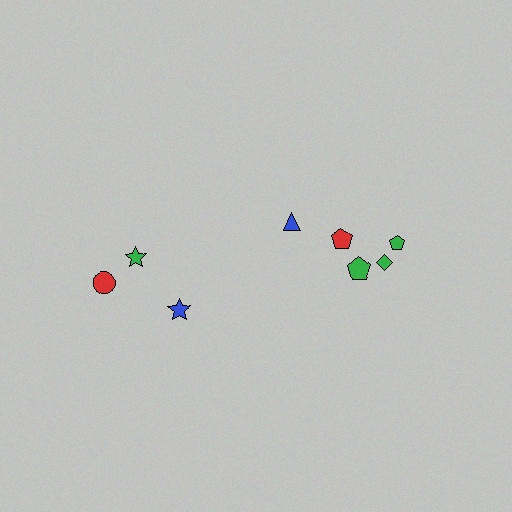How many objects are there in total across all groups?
There are 8 objects.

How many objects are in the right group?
There are 5 objects.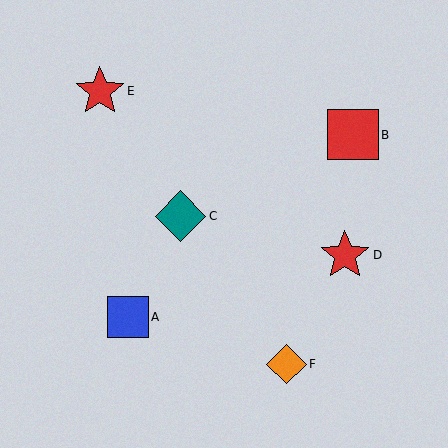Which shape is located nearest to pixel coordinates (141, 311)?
The blue square (labeled A) at (128, 317) is nearest to that location.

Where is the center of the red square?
The center of the red square is at (353, 135).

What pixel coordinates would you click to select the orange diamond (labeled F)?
Click at (286, 364) to select the orange diamond F.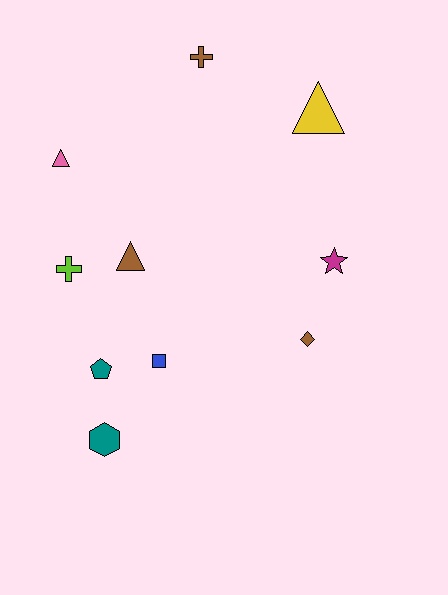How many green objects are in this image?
There are no green objects.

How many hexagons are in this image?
There is 1 hexagon.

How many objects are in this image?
There are 10 objects.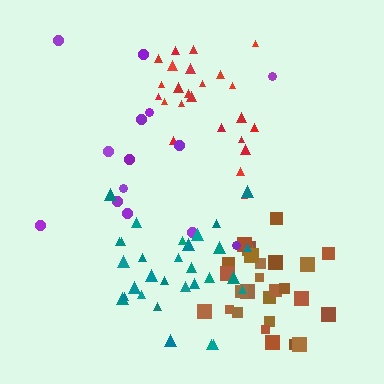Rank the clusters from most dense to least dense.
brown, teal, red, purple.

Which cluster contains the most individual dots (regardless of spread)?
Teal (30).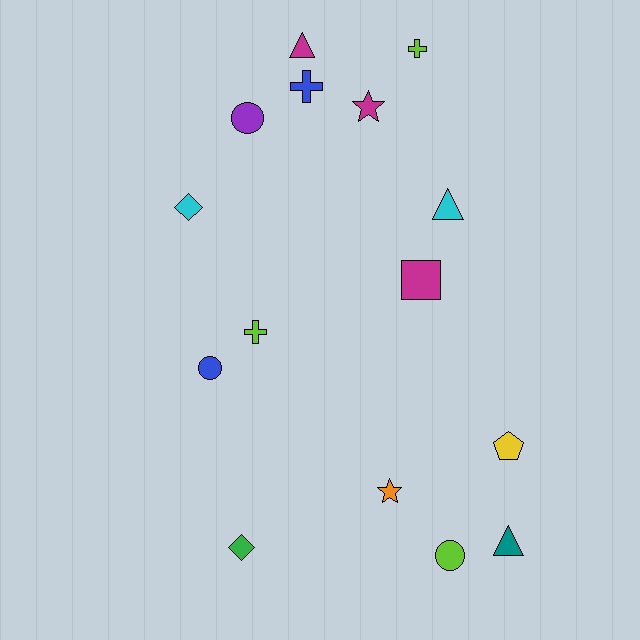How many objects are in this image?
There are 15 objects.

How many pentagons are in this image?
There is 1 pentagon.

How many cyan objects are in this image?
There are 2 cyan objects.